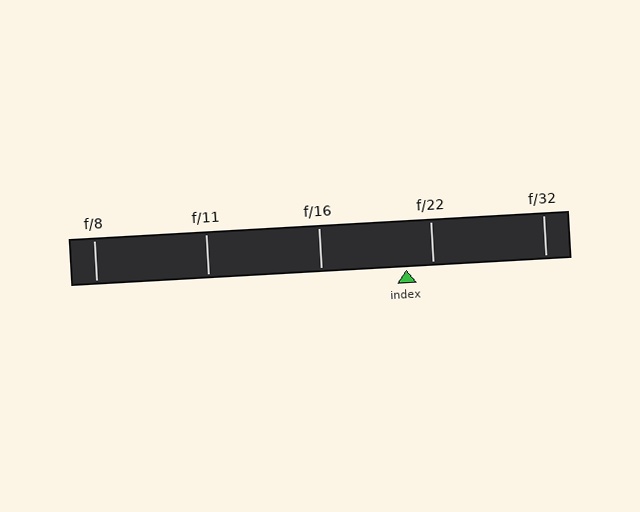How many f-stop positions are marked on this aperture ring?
There are 5 f-stop positions marked.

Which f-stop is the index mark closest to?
The index mark is closest to f/22.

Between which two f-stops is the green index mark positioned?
The index mark is between f/16 and f/22.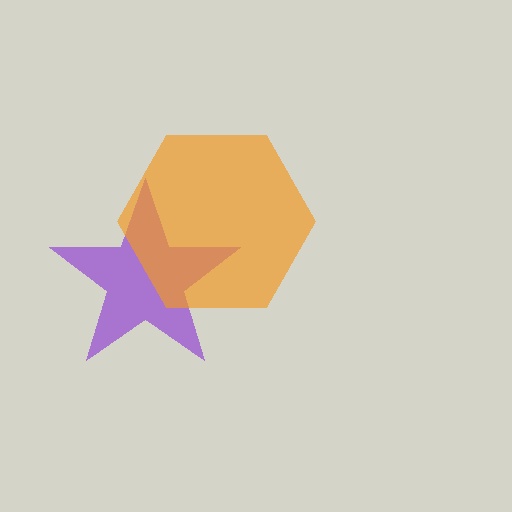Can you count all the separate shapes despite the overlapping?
Yes, there are 2 separate shapes.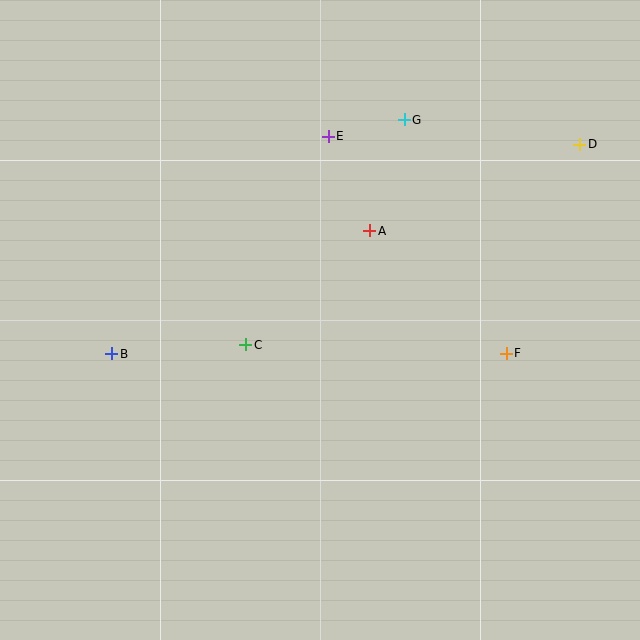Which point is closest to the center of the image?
Point C at (246, 345) is closest to the center.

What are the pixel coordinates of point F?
Point F is at (506, 353).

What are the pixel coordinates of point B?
Point B is at (112, 354).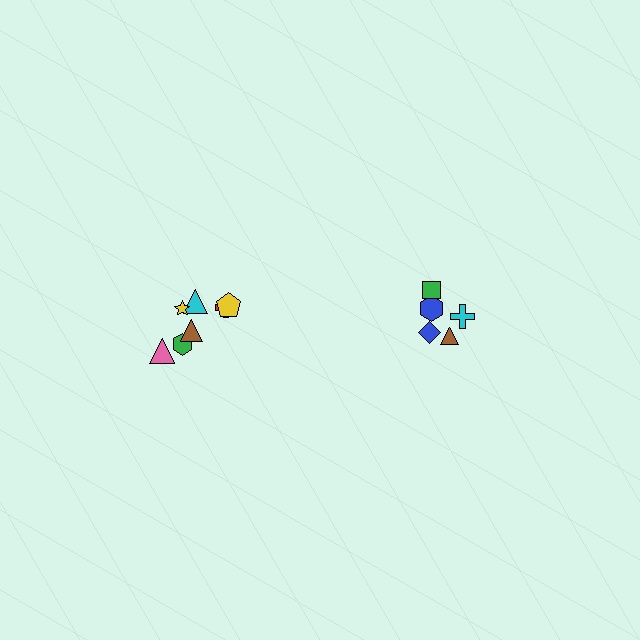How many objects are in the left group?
There are 7 objects.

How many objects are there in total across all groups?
There are 12 objects.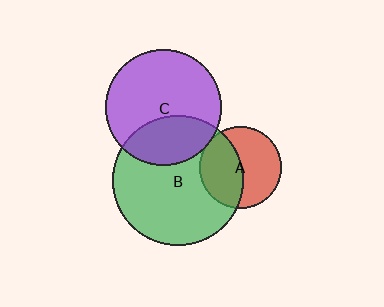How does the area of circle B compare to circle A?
Approximately 2.5 times.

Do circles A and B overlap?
Yes.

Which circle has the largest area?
Circle B (green).